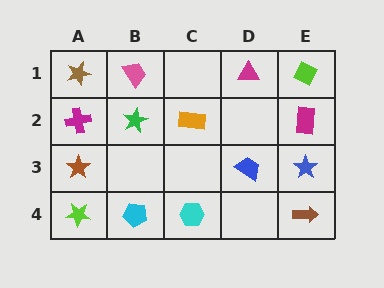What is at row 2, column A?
A magenta cross.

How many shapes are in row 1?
4 shapes.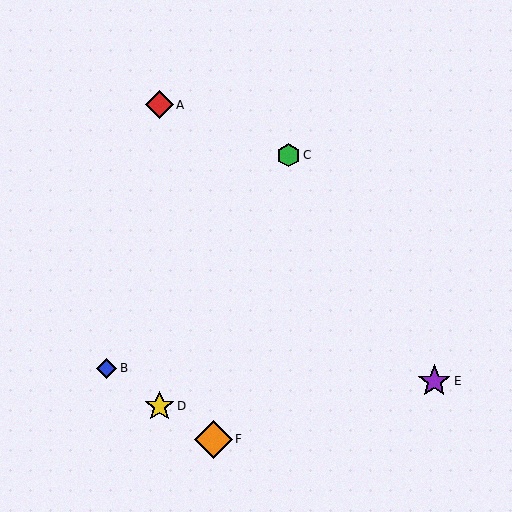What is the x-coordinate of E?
Object E is at x≈434.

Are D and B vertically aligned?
No, D is at x≈160 and B is at x≈107.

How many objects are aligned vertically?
2 objects (A, D) are aligned vertically.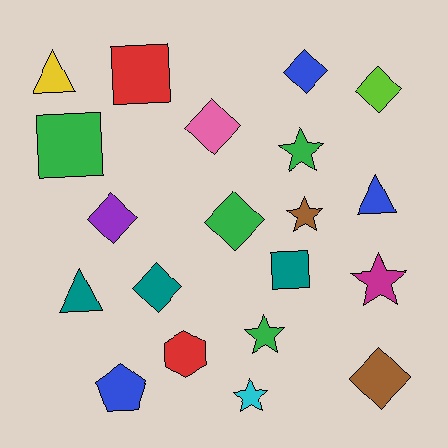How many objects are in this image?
There are 20 objects.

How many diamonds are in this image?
There are 7 diamonds.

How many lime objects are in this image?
There is 1 lime object.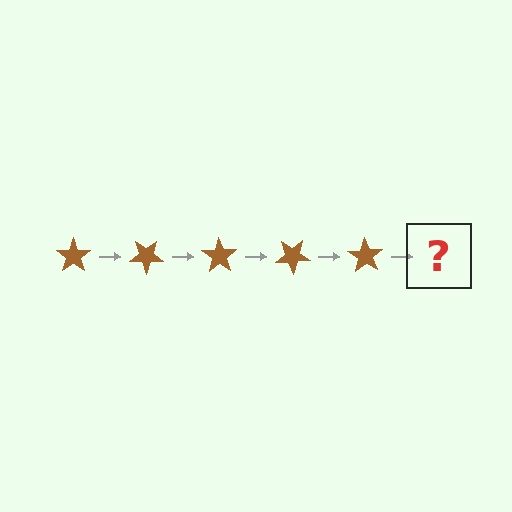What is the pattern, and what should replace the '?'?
The pattern is that the star rotates 35 degrees each step. The '?' should be a brown star rotated 175 degrees.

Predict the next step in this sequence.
The next step is a brown star rotated 175 degrees.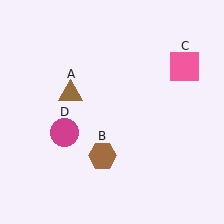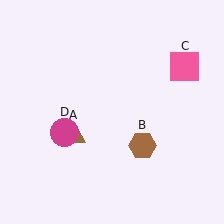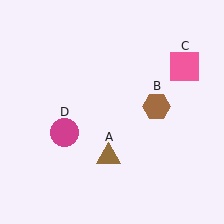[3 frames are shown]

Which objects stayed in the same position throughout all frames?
Pink square (object C) and magenta circle (object D) remained stationary.